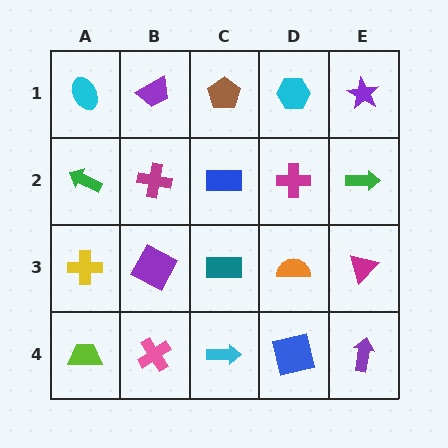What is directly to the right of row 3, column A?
A purple square.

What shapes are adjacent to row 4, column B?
A purple square (row 3, column B), a lime trapezoid (row 4, column A), a cyan arrow (row 4, column C).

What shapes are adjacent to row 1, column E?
A green arrow (row 2, column E), a cyan hexagon (row 1, column D).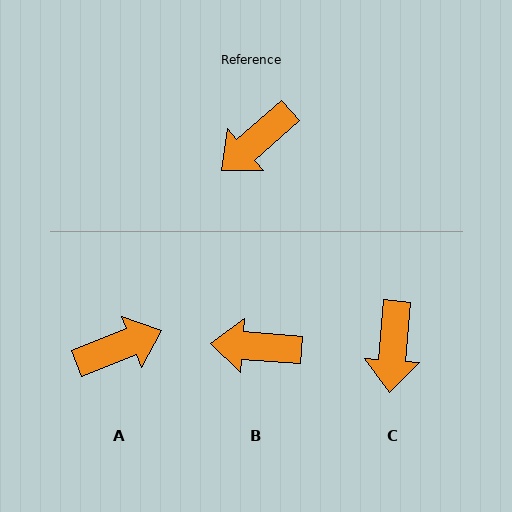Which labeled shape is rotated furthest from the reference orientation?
A, about 160 degrees away.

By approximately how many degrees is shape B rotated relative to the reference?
Approximately 46 degrees clockwise.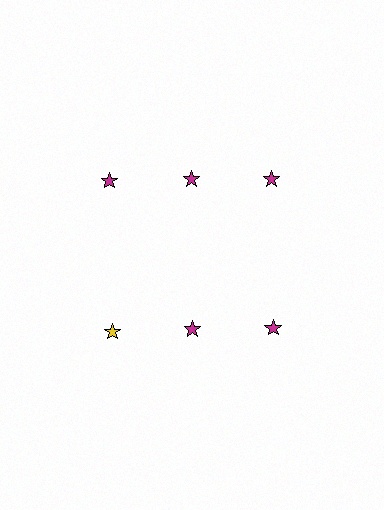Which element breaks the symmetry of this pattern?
The yellow star in the second row, leftmost column breaks the symmetry. All other shapes are magenta stars.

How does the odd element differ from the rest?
It has a different color: yellow instead of magenta.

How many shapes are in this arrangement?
There are 6 shapes arranged in a grid pattern.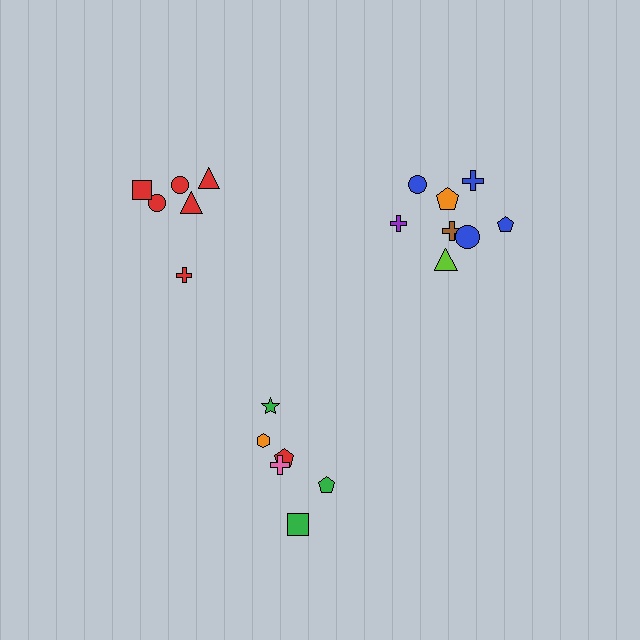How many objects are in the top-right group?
There are 8 objects.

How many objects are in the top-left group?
There are 6 objects.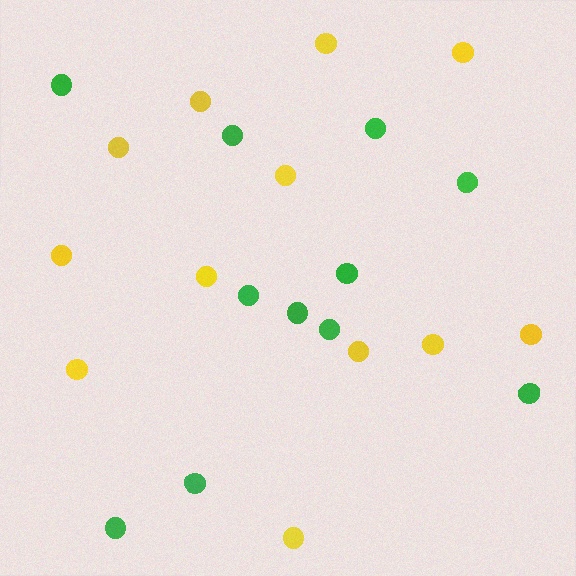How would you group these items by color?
There are 2 groups: one group of green circles (11) and one group of yellow circles (12).